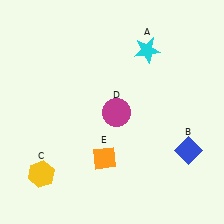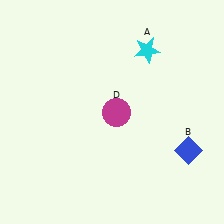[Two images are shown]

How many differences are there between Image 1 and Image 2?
There are 2 differences between the two images.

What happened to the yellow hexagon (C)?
The yellow hexagon (C) was removed in Image 2. It was in the bottom-left area of Image 1.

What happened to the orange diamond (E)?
The orange diamond (E) was removed in Image 2. It was in the bottom-left area of Image 1.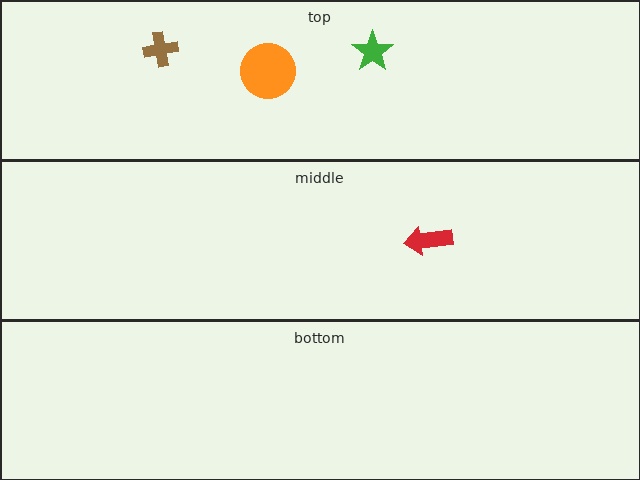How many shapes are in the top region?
3.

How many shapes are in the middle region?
1.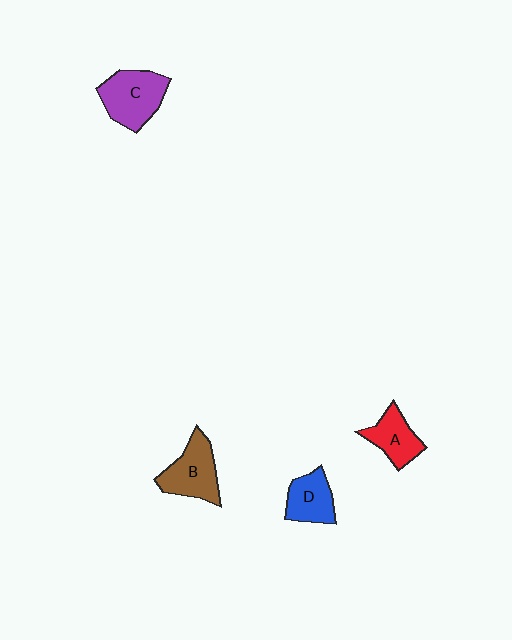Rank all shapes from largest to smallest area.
From largest to smallest: C (purple), B (brown), D (blue), A (red).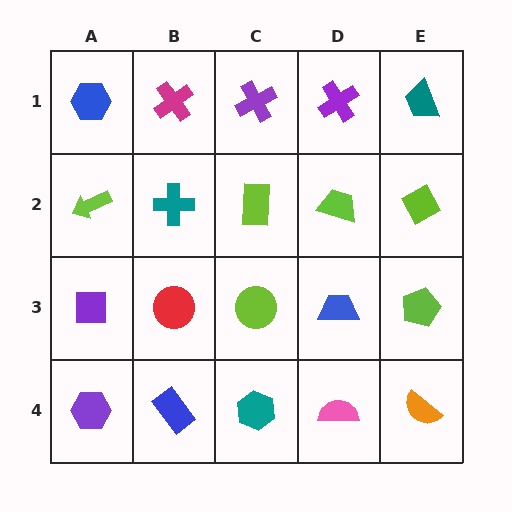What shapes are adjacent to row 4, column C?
A lime circle (row 3, column C), a blue rectangle (row 4, column B), a pink semicircle (row 4, column D).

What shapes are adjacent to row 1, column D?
A lime trapezoid (row 2, column D), a purple cross (row 1, column C), a teal trapezoid (row 1, column E).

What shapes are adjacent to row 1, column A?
A lime arrow (row 2, column A), a magenta cross (row 1, column B).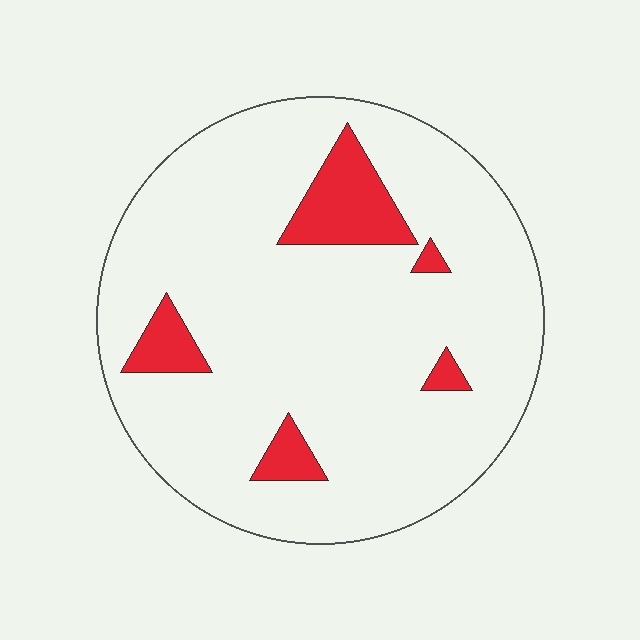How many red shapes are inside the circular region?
5.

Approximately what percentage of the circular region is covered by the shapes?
Approximately 10%.